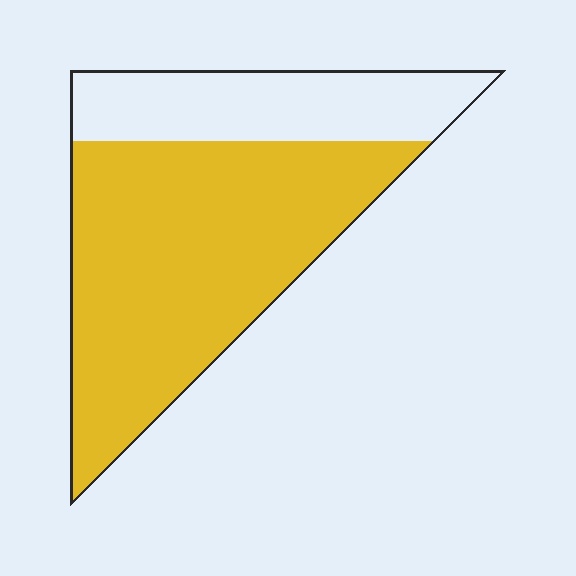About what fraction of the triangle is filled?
About two thirds (2/3).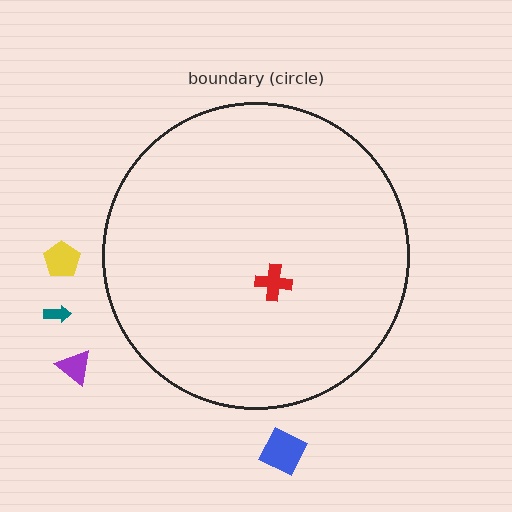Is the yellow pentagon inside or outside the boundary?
Outside.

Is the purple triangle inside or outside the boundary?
Outside.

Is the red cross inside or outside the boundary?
Inside.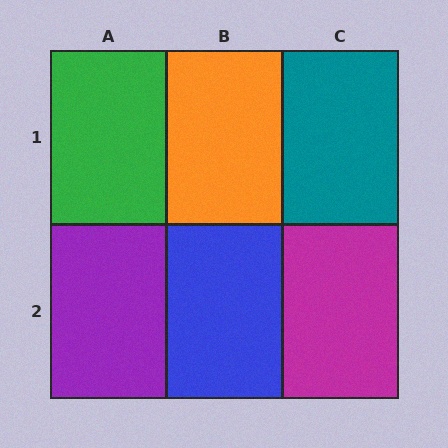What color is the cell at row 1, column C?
Teal.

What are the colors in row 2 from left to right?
Purple, blue, magenta.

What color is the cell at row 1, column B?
Orange.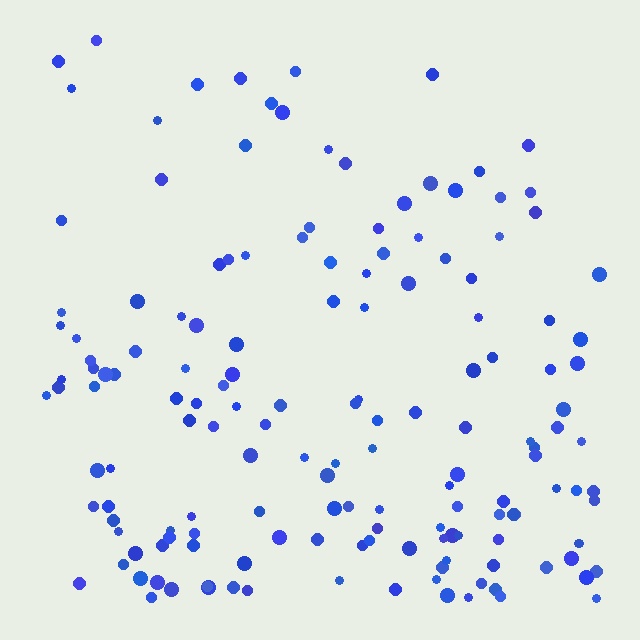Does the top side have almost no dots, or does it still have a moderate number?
Still a moderate number, just noticeably fewer than the bottom.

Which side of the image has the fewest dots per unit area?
The top.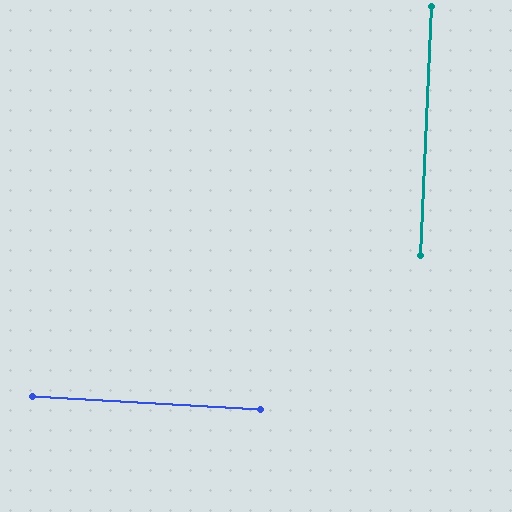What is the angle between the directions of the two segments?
Approximately 89 degrees.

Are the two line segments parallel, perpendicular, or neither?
Perpendicular — they meet at approximately 89°.